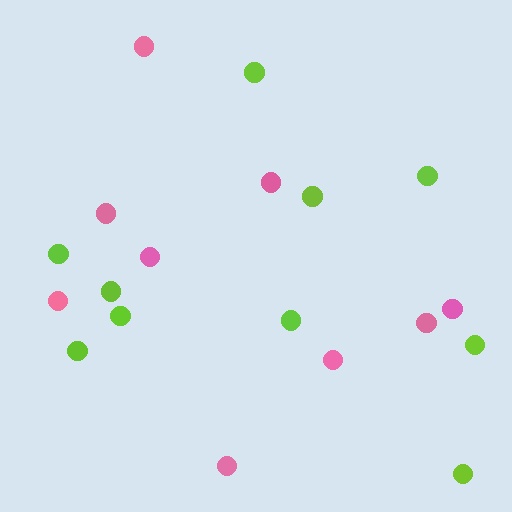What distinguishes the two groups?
There are 2 groups: one group of lime circles (10) and one group of pink circles (9).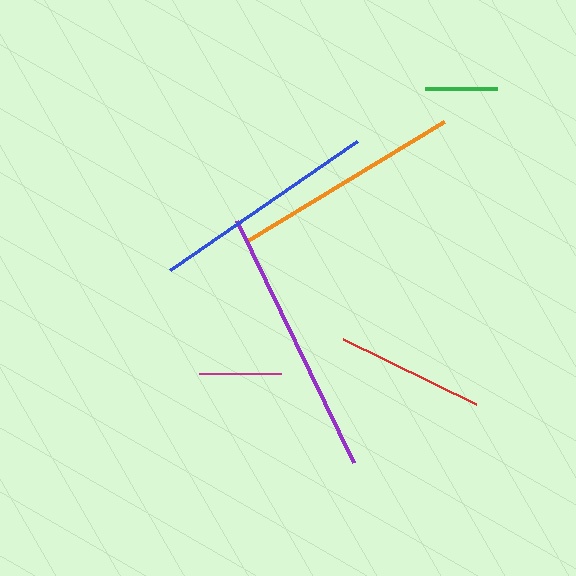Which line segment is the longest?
The purple line is the longest at approximately 268 pixels.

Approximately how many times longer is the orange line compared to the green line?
The orange line is approximately 3.2 times the length of the green line.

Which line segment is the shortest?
The green line is the shortest at approximately 72 pixels.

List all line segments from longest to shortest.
From longest to shortest: purple, orange, blue, red, magenta, green.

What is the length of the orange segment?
The orange segment is approximately 232 pixels long.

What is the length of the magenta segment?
The magenta segment is approximately 82 pixels long.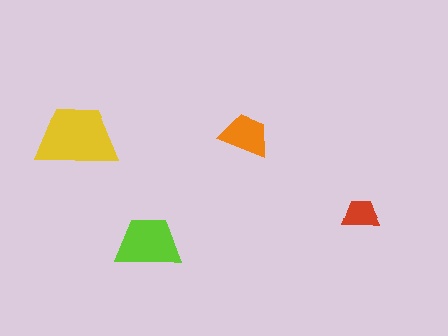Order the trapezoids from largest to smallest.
the yellow one, the lime one, the orange one, the red one.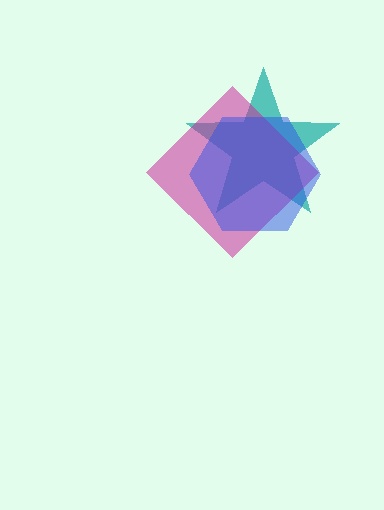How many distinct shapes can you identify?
There are 3 distinct shapes: a teal star, a magenta diamond, a blue hexagon.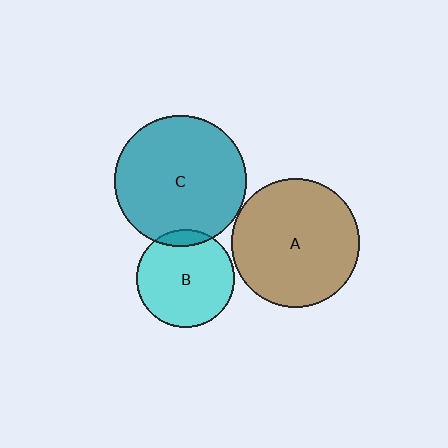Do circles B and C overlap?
Yes.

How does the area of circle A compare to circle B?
Approximately 1.7 times.